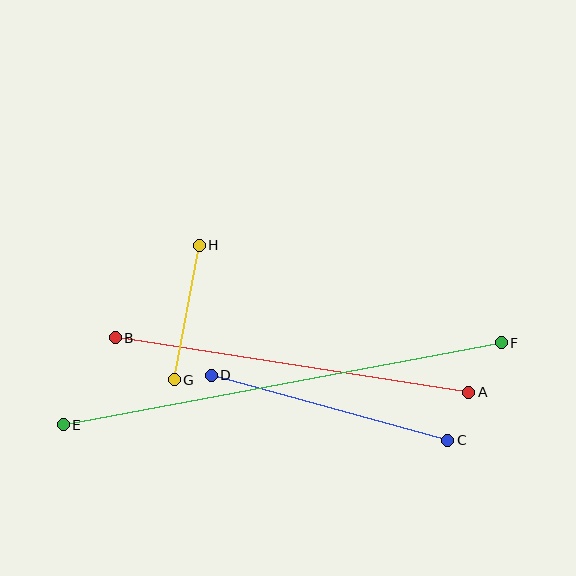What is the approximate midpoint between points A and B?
The midpoint is at approximately (292, 365) pixels.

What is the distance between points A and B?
The distance is approximately 358 pixels.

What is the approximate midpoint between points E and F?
The midpoint is at approximately (282, 384) pixels.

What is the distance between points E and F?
The distance is approximately 446 pixels.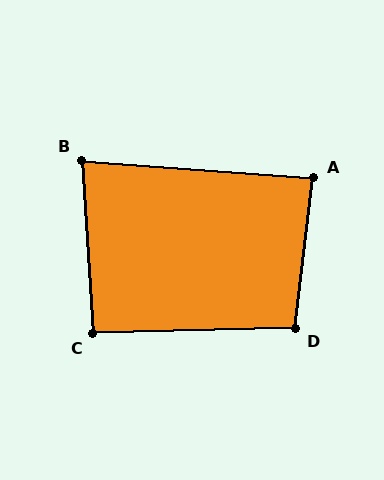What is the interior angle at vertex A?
Approximately 88 degrees (approximately right).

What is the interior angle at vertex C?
Approximately 92 degrees (approximately right).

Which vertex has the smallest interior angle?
B, at approximately 82 degrees.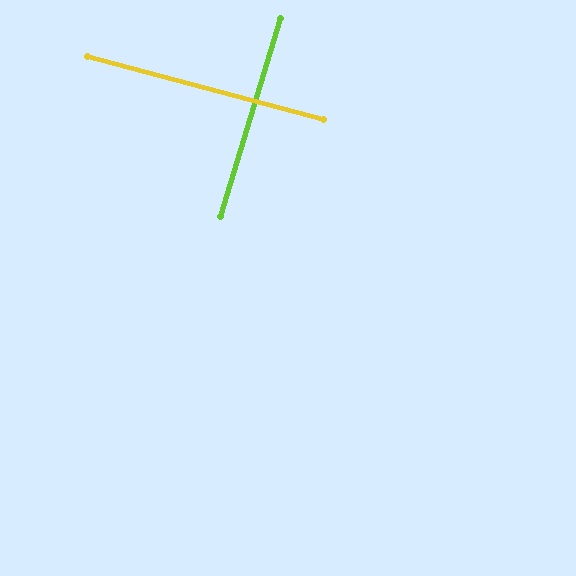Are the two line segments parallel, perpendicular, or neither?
Perpendicular — they meet at approximately 88°.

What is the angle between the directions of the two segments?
Approximately 88 degrees.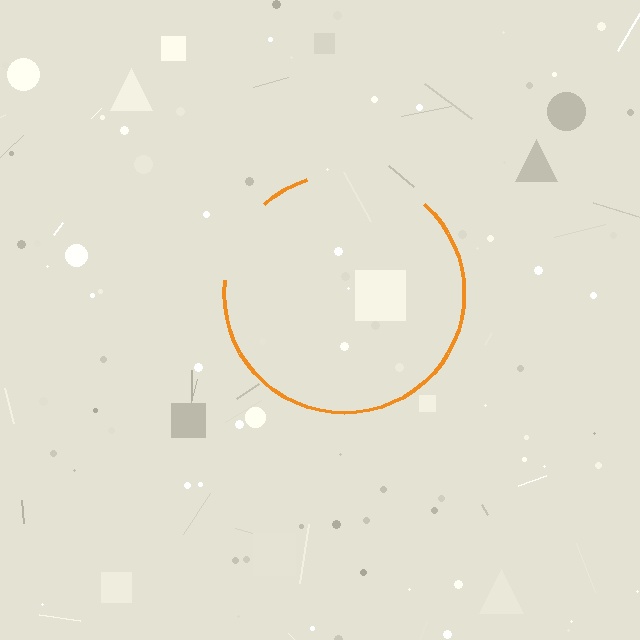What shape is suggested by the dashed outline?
The dashed outline suggests a circle.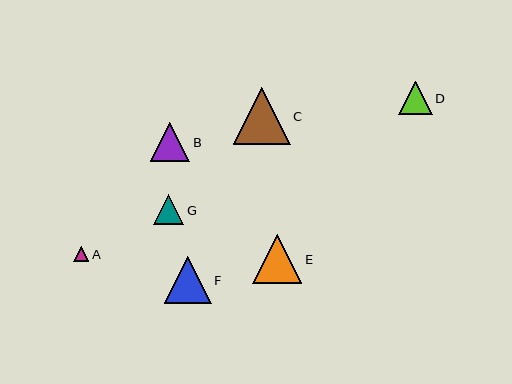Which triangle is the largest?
Triangle C is the largest with a size of approximately 57 pixels.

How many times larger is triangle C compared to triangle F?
Triangle C is approximately 1.2 times the size of triangle F.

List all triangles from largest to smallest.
From largest to smallest: C, E, F, B, D, G, A.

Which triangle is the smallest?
Triangle A is the smallest with a size of approximately 15 pixels.